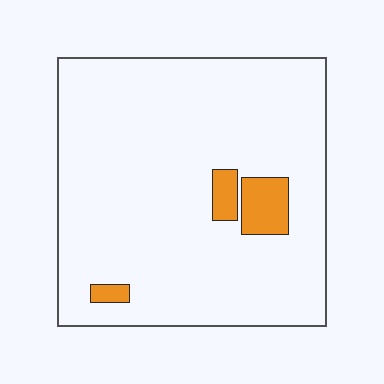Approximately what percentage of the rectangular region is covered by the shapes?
Approximately 5%.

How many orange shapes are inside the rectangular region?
3.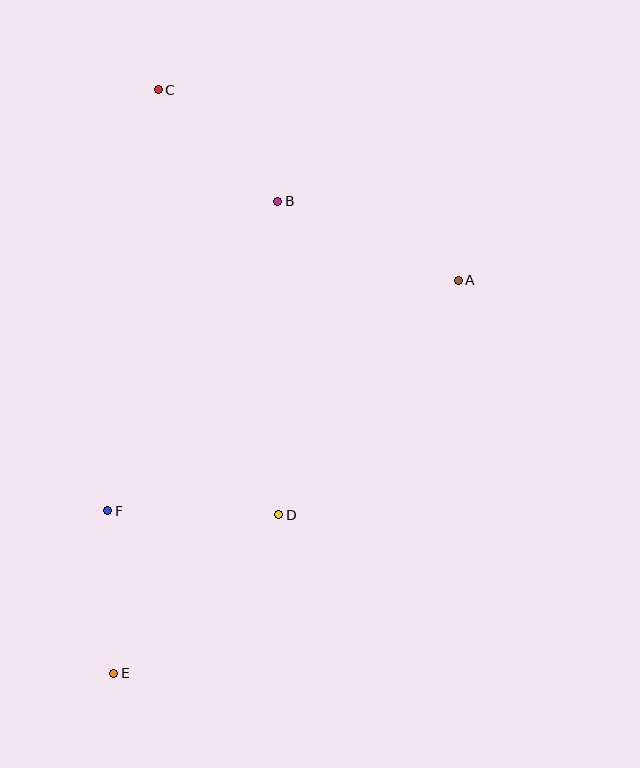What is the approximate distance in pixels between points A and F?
The distance between A and F is approximately 420 pixels.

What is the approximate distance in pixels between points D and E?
The distance between D and E is approximately 229 pixels.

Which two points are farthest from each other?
Points C and E are farthest from each other.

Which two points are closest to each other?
Points E and F are closest to each other.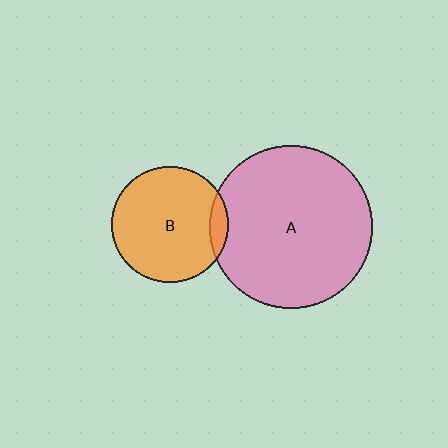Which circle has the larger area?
Circle A (pink).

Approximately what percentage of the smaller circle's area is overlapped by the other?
Approximately 10%.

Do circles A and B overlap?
Yes.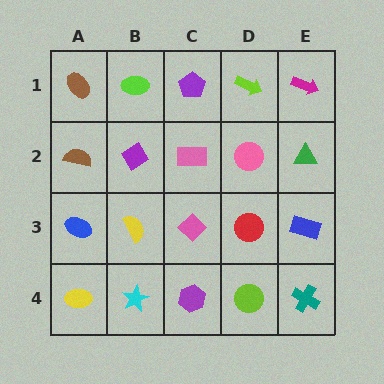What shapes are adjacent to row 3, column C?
A pink rectangle (row 2, column C), a purple hexagon (row 4, column C), a yellow semicircle (row 3, column B), a red circle (row 3, column D).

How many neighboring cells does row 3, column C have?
4.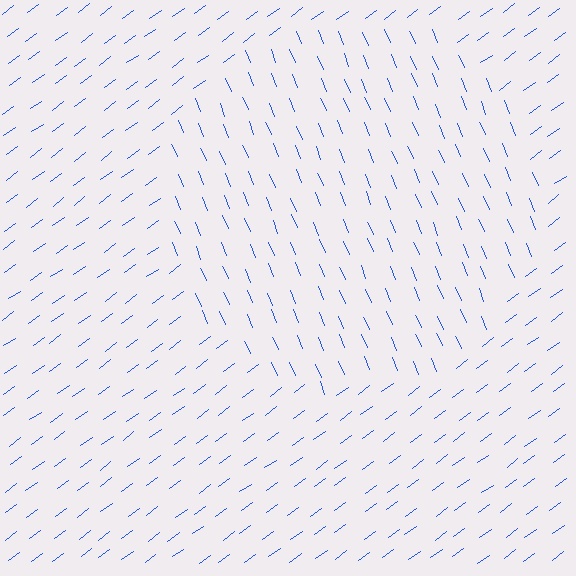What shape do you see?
I see a circle.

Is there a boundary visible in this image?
Yes, there is a texture boundary formed by a change in line orientation.